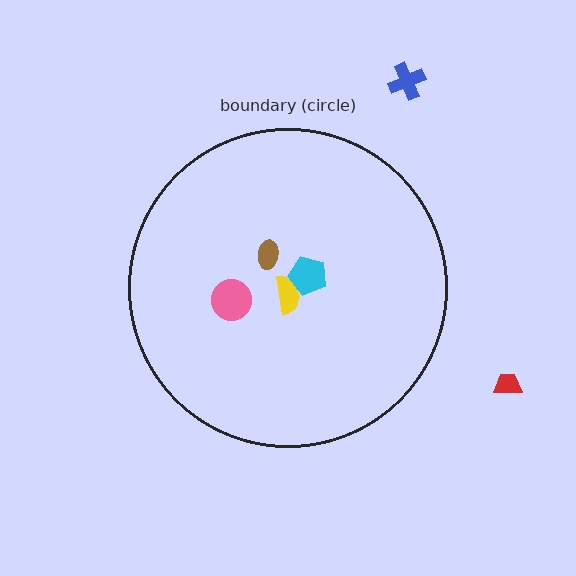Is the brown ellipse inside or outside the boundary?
Inside.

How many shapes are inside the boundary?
4 inside, 2 outside.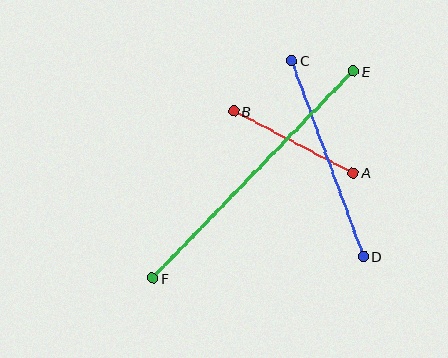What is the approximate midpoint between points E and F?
The midpoint is at approximately (253, 175) pixels.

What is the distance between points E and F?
The distance is approximately 288 pixels.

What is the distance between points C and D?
The distance is approximately 208 pixels.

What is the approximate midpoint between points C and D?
The midpoint is at approximately (328, 158) pixels.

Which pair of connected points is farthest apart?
Points E and F are farthest apart.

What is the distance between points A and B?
The distance is approximately 135 pixels.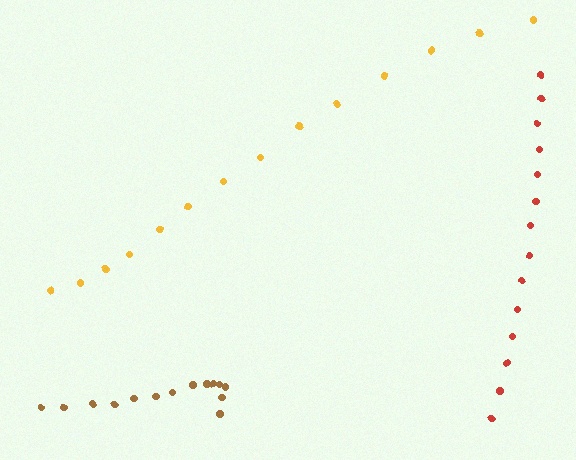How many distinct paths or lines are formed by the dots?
There are 3 distinct paths.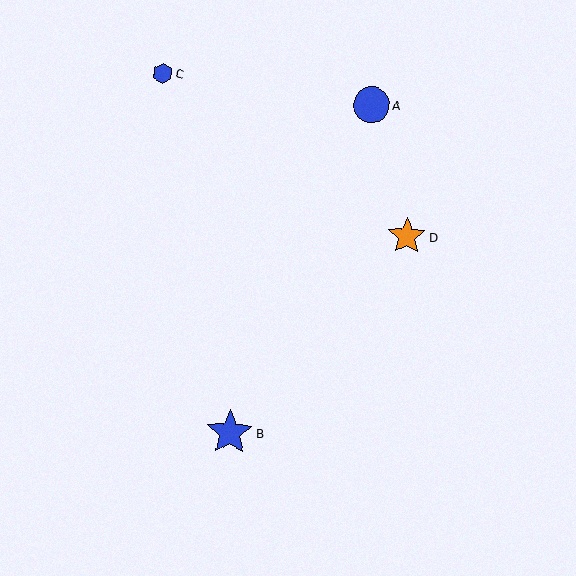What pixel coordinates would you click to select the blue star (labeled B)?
Click at (230, 433) to select the blue star B.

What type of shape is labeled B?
Shape B is a blue star.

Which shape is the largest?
The blue star (labeled B) is the largest.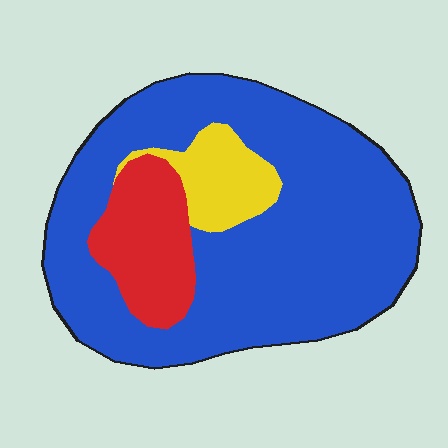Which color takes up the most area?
Blue, at roughly 75%.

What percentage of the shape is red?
Red takes up about one sixth (1/6) of the shape.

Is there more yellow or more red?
Red.